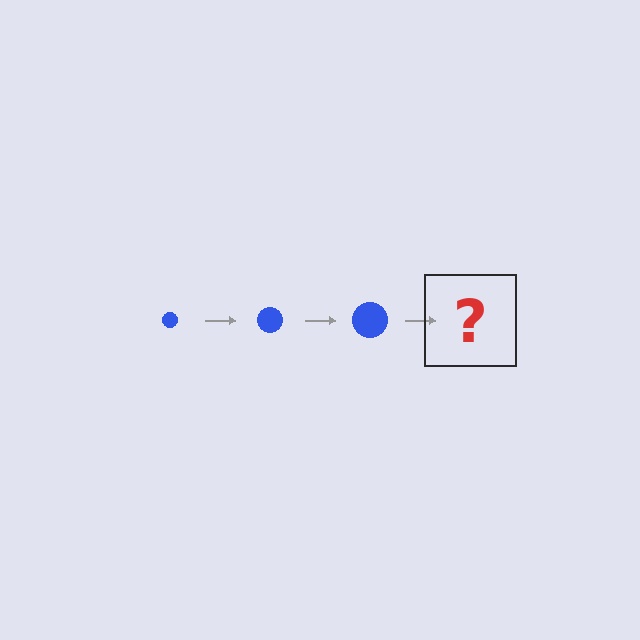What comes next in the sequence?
The next element should be a blue circle, larger than the previous one.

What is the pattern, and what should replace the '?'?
The pattern is that the circle gets progressively larger each step. The '?' should be a blue circle, larger than the previous one.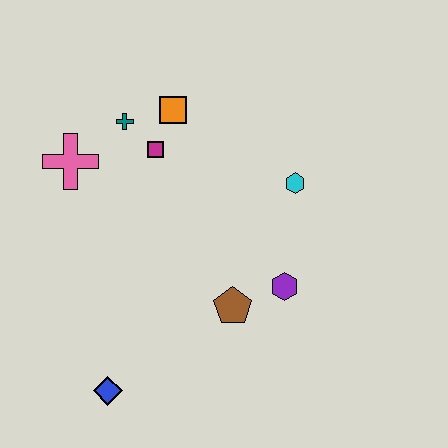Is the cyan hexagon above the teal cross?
No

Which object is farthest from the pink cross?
The purple hexagon is farthest from the pink cross.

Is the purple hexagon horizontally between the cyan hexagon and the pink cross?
Yes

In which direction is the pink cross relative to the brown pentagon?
The pink cross is to the left of the brown pentagon.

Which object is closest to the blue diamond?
The brown pentagon is closest to the blue diamond.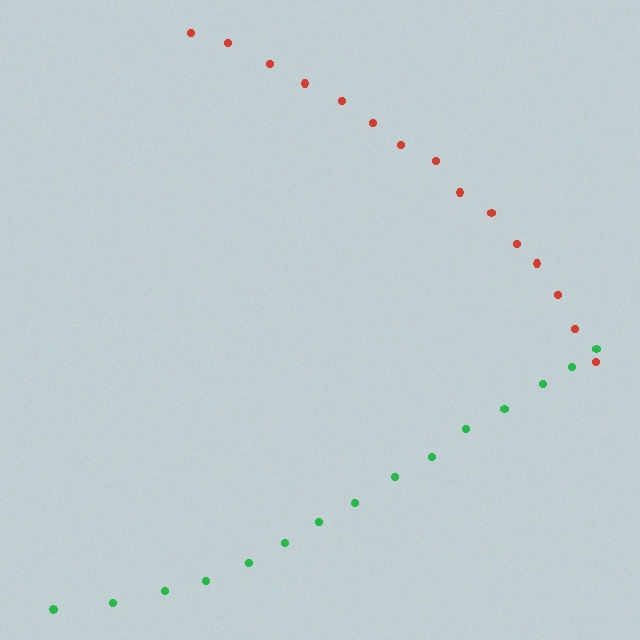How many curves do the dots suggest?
There are 2 distinct paths.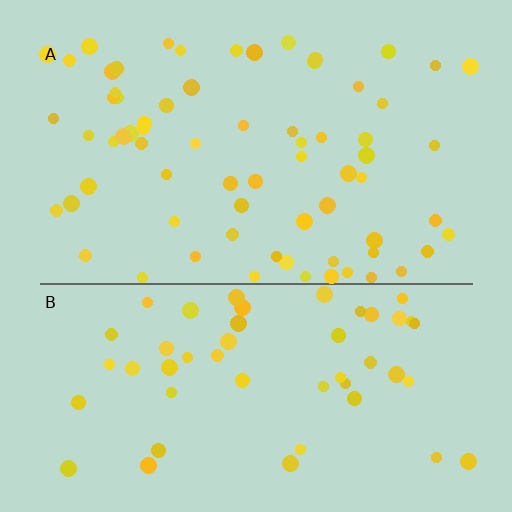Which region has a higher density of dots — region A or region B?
A (the top).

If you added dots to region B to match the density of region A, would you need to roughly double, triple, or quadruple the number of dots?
Approximately double.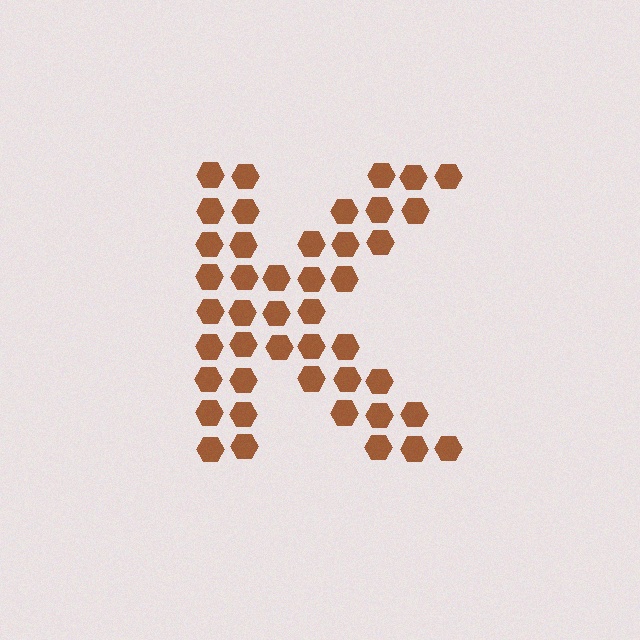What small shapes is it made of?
It is made of small hexagons.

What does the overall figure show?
The overall figure shows the letter K.